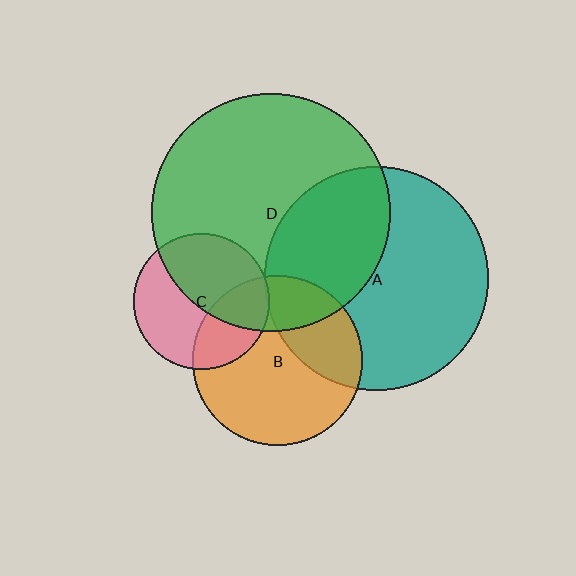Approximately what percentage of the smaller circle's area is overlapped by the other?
Approximately 25%.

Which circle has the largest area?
Circle D (green).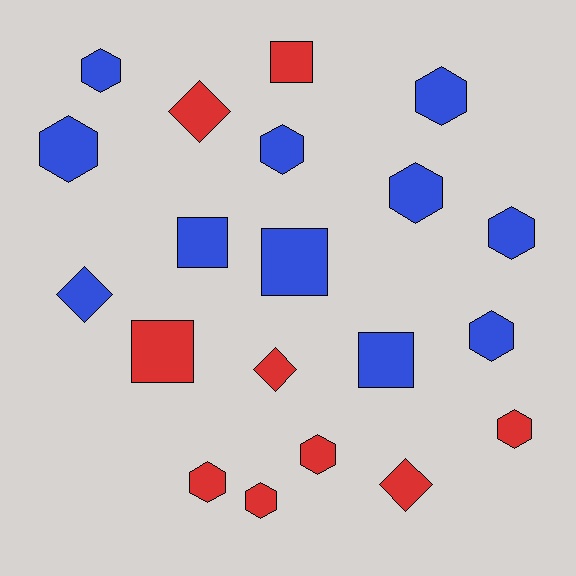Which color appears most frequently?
Blue, with 11 objects.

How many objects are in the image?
There are 20 objects.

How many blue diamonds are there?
There is 1 blue diamond.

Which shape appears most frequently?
Hexagon, with 11 objects.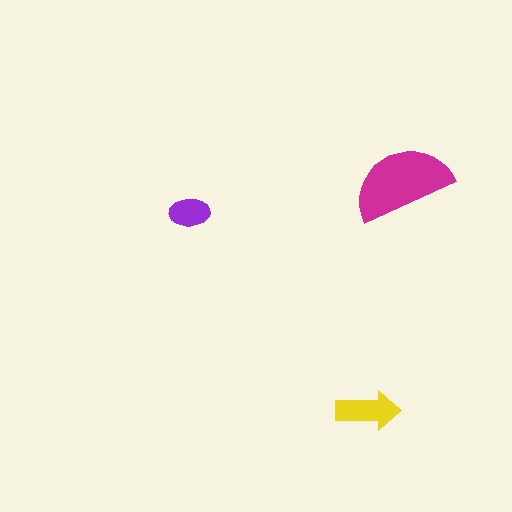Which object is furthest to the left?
The purple ellipse is leftmost.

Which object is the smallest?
The purple ellipse.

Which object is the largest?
The magenta semicircle.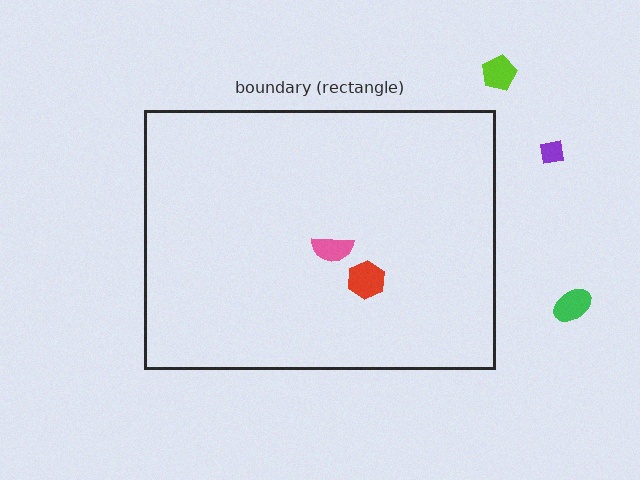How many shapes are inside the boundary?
2 inside, 3 outside.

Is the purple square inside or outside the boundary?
Outside.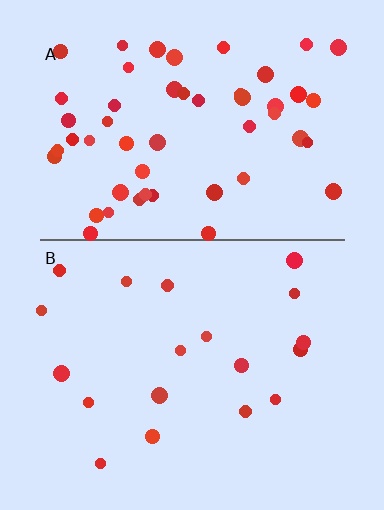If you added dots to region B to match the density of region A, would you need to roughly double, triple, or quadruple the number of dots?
Approximately triple.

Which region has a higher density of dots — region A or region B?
A (the top).